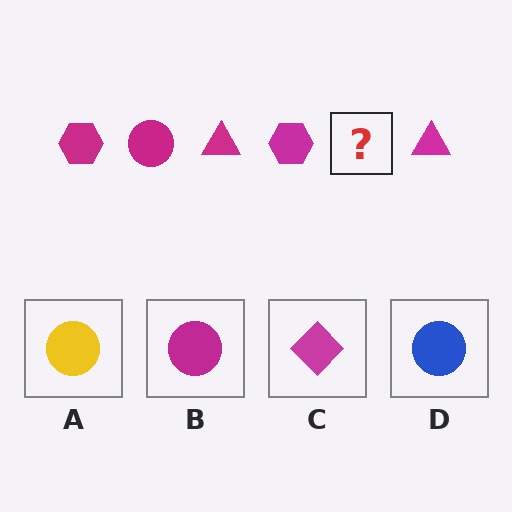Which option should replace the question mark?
Option B.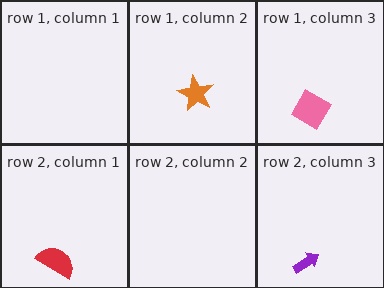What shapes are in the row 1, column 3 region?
The pink diamond.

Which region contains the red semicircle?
The row 2, column 1 region.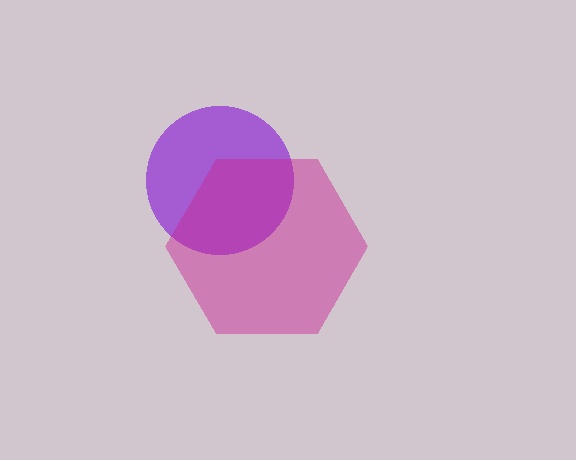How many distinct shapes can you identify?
There are 2 distinct shapes: a purple circle, a magenta hexagon.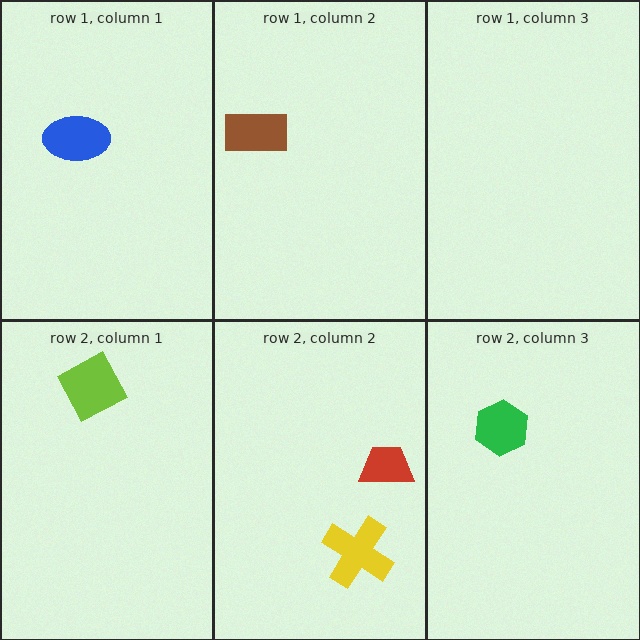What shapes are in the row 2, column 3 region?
The green hexagon.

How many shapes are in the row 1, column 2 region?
1.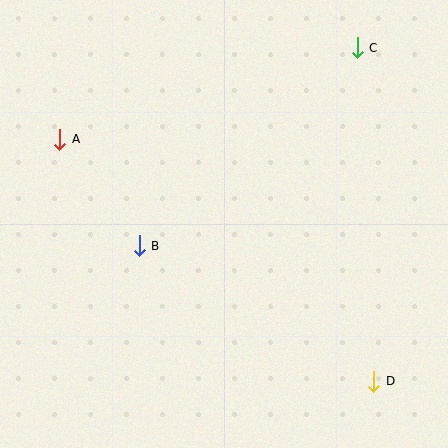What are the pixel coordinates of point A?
Point A is at (60, 139).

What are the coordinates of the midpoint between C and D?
The midpoint between C and D is at (365, 215).